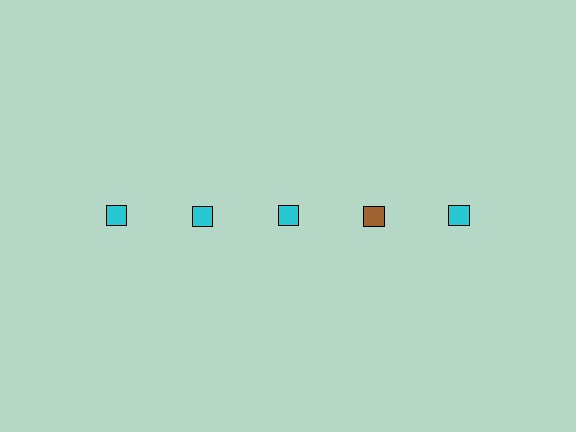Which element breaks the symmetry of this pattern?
The brown square in the top row, second from right column breaks the symmetry. All other shapes are cyan squares.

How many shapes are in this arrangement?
There are 5 shapes arranged in a grid pattern.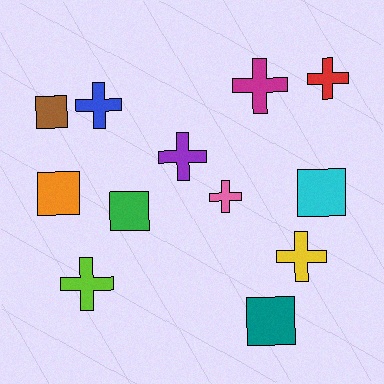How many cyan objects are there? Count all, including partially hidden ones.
There is 1 cyan object.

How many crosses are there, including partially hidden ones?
There are 7 crosses.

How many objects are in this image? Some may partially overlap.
There are 12 objects.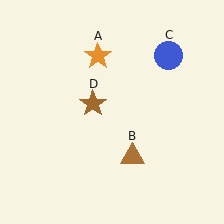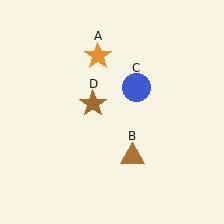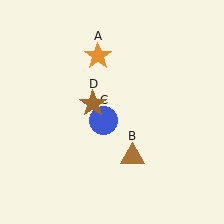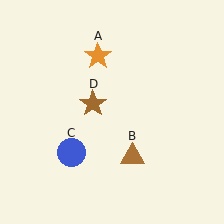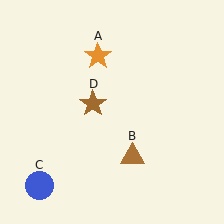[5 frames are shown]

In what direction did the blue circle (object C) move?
The blue circle (object C) moved down and to the left.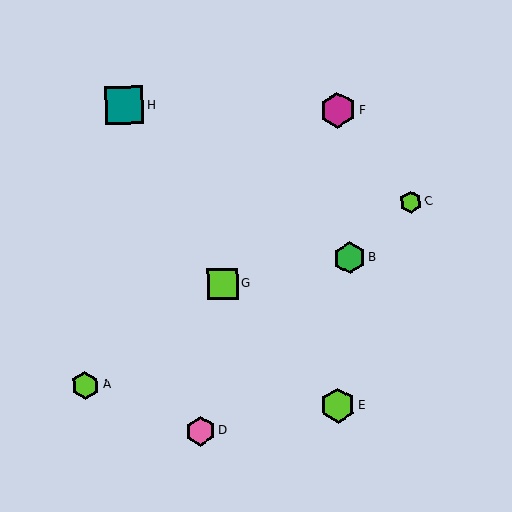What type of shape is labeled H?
Shape H is a teal square.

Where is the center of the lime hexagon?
The center of the lime hexagon is at (338, 405).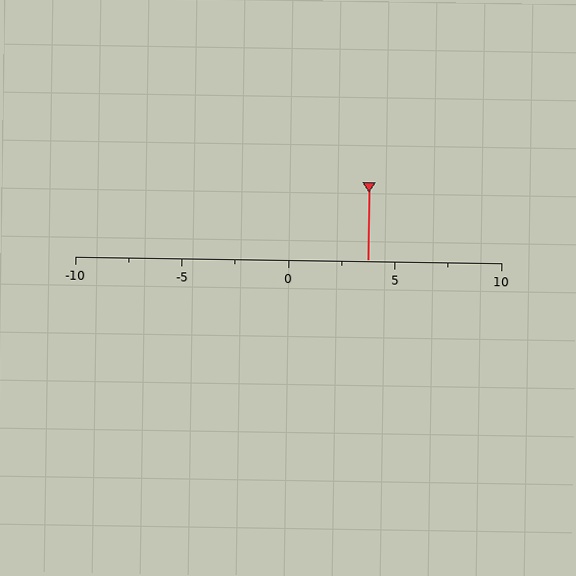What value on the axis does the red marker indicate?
The marker indicates approximately 3.8.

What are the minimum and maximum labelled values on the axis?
The axis runs from -10 to 10.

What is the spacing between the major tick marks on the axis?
The major ticks are spaced 5 apart.